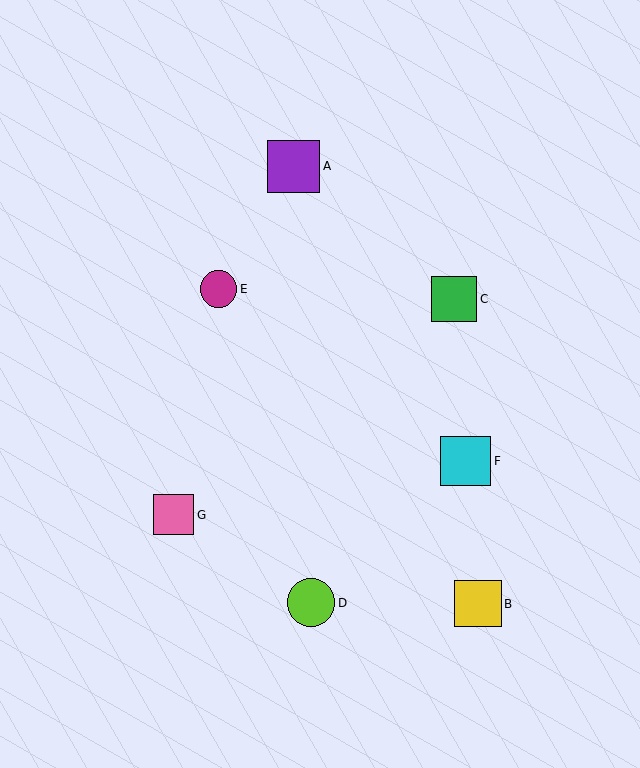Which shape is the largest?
The purple square (labeled A) is the largest.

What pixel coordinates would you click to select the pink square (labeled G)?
Click at (174, 515) to select the pink square G.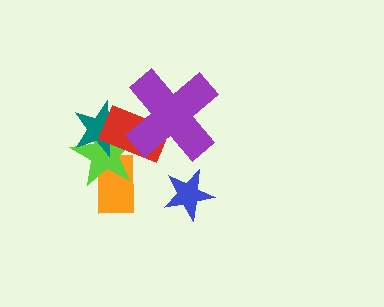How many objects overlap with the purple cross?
1 object overlaps with the purple cross.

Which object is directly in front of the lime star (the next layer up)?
The teal star is directly in front of the lime star.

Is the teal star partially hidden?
Yes, it is partially covered by another shape.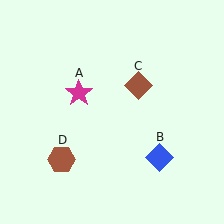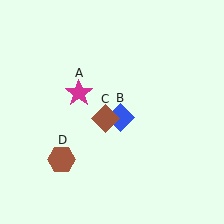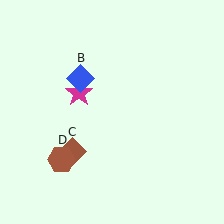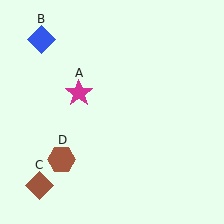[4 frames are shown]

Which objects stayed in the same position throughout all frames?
Magenta star (object A) and brown hexagon (object D) remained stationary.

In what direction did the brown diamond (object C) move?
The brown diamond (object C) moved down and to the left.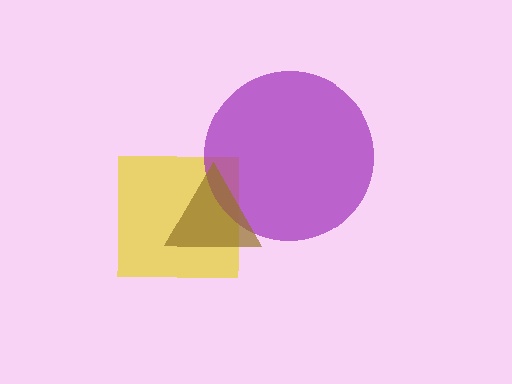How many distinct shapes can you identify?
There are 3 distinct shapes: a yellow square, a purple circle, a brown triangle.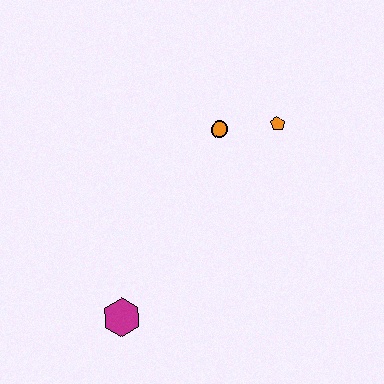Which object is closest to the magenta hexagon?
The orange circle is closest to the magenta hexagon.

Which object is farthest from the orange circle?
The magenta hexagon is farthest from the orange circle.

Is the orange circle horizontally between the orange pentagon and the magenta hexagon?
Yes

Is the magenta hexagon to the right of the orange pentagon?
No